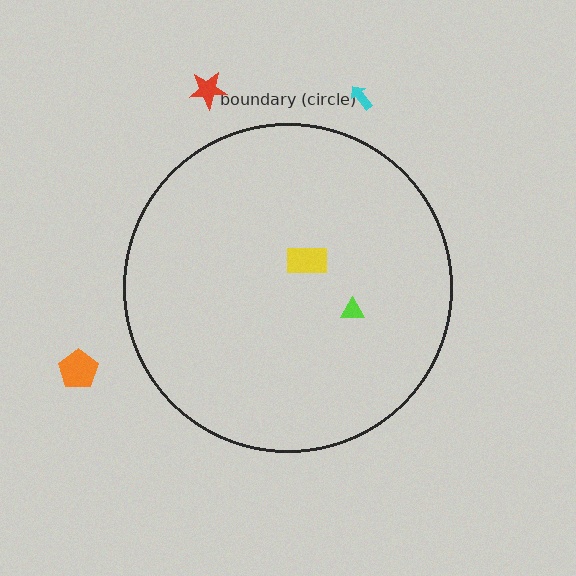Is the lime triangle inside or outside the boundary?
Inside.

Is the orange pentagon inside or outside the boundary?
Outside.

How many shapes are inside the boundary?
2 inside, 3 outside.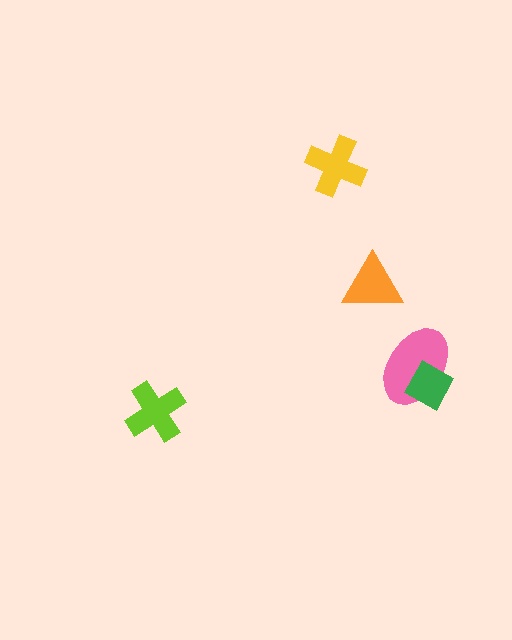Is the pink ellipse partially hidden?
Yes, it is partially covered by another shape.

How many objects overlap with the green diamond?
1 object overlaps with the green diamond.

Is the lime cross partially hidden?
No, no other shape covers it.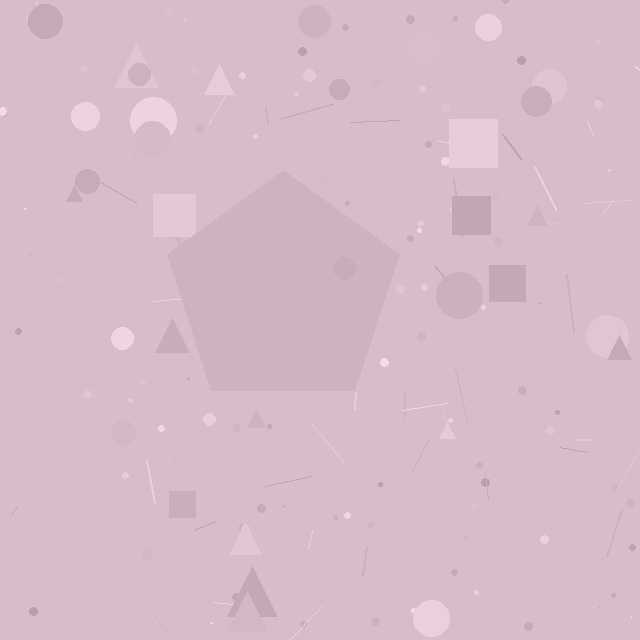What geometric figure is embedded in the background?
A pentagon is embedded in the background.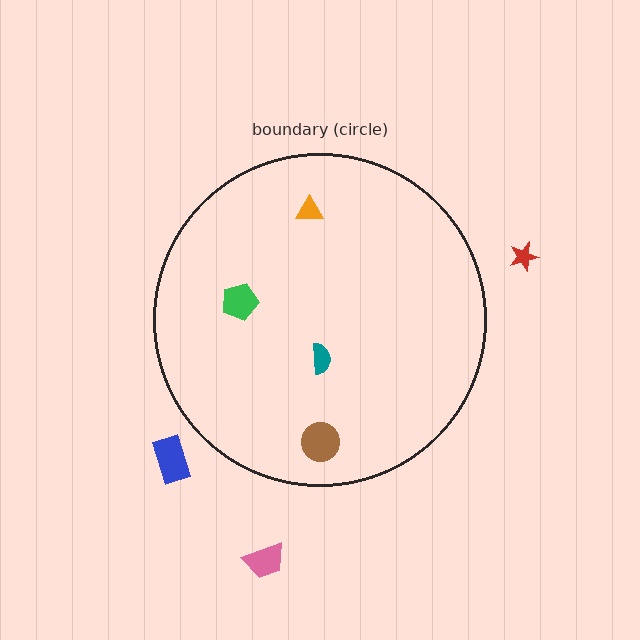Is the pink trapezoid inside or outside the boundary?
Outside.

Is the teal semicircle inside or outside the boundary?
Inside.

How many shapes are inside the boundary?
4 inside, 3 outside.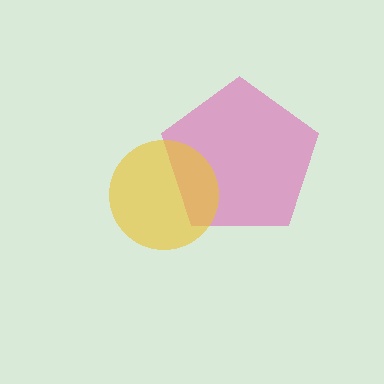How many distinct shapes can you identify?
There are 2 distinct shapes: a pink pentagon, a yellow circle.